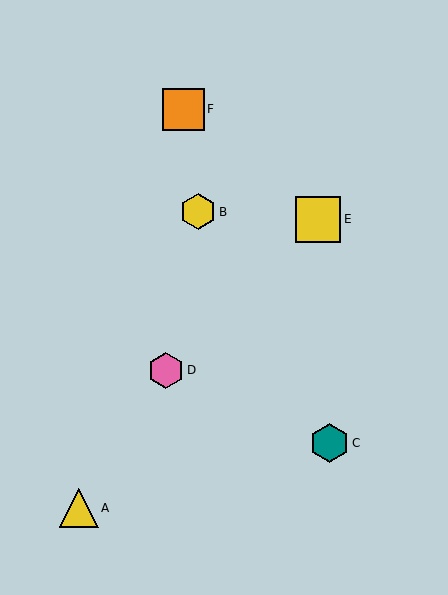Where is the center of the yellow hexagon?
The center of the yellow hexagon is at (198, 212).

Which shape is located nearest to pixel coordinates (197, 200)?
The yellow hexagon (labeled B) at (198, 212) is nearest to that location.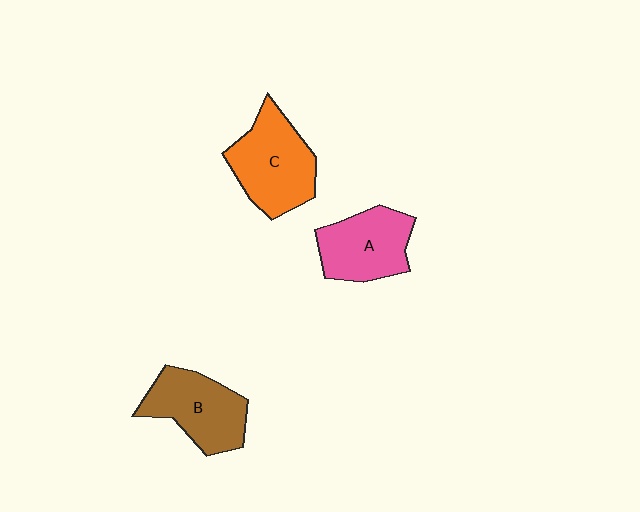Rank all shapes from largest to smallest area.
From largest to smallest: C (orange), B (brown), A (pink).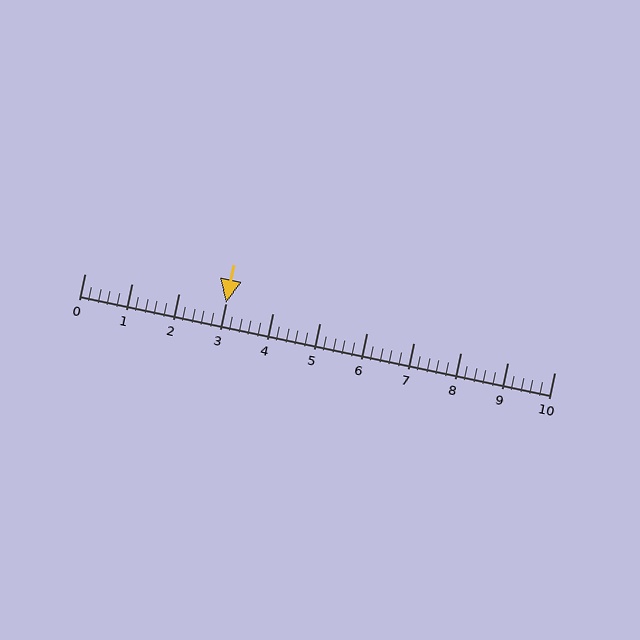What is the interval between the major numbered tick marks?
The major tick marks are spaced 1 units apart.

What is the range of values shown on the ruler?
The ruler shows values from 0 to 10.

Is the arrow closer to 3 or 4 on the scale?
The arrow is closer to 3.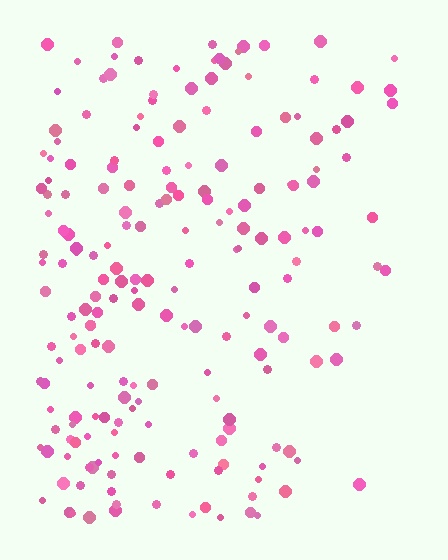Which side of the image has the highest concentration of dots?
The left.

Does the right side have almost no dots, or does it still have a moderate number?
Still a moderate number, just noticeably fewer than the left.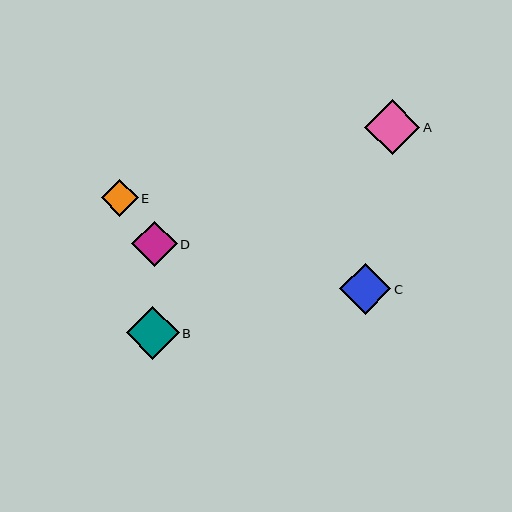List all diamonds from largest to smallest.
From largest to smallest: A, B, C, D, E.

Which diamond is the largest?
Diamond A is the largest with a size of approximately 55 pixels.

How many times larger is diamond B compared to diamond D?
Diamond B is approximately 1.2 times the size of diamond D.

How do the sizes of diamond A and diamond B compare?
Diamond A and diamond B are approximately the same size.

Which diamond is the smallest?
Diamond E is the smallest with a size of approximately 37 pixels.